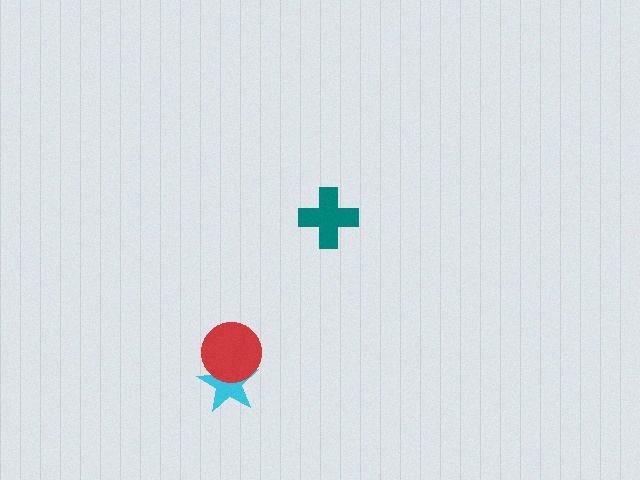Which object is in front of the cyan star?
The red circle is in front of the cyan star.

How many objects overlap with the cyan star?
1 object overlaps with the cyan star.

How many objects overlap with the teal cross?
0 objects overlap with the teal cross.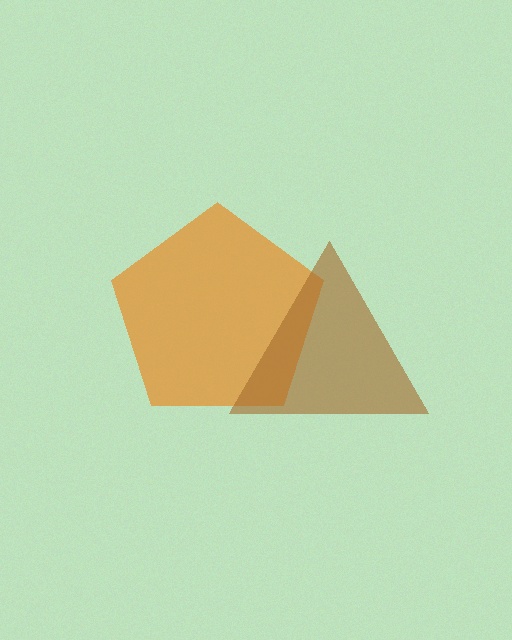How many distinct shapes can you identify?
There are 2 distinct shapes: an orange pentagon, a brown triangle.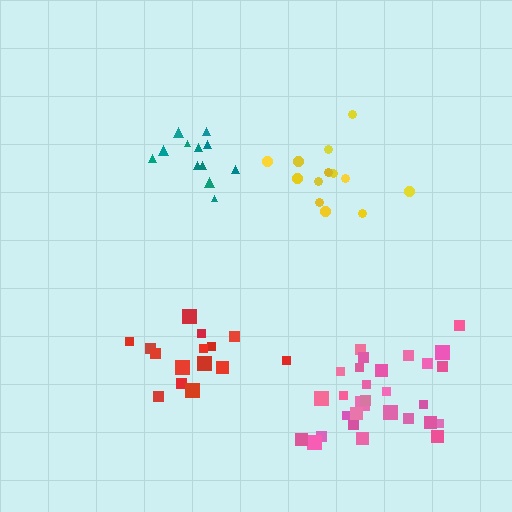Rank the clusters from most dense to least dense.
teal, pink, red, yellow.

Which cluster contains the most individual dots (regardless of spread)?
Pink (29).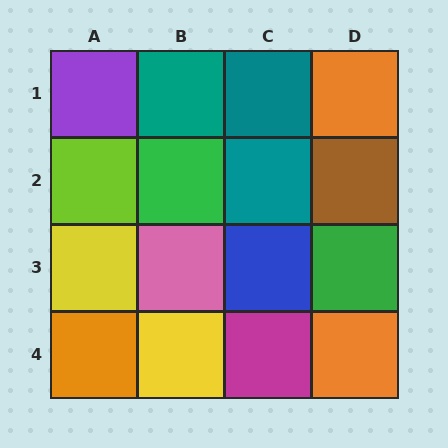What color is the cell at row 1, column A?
Purple.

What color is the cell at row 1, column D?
Orange.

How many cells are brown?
1 cell is brown.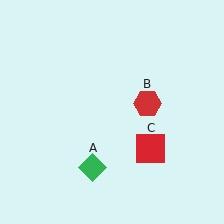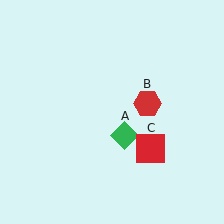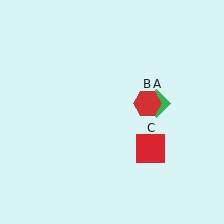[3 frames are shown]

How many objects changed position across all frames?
1 object changed position: green diamond (object A).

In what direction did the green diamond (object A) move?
The green diamond (object A) moved up and to the right.